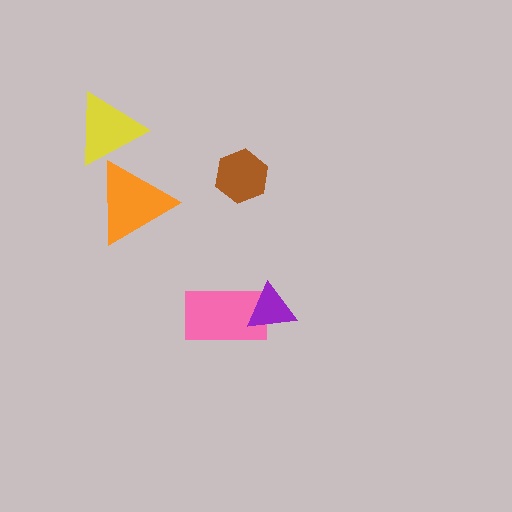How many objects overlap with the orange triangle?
1 object overlaps with the orange triangle.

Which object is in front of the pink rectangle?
The purple triangle is in front of the pink rectangle.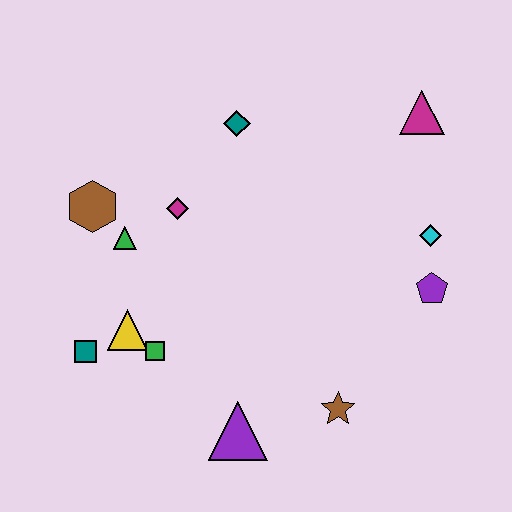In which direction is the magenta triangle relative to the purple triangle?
The magenta triangle is above the purple triangle.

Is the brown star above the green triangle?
No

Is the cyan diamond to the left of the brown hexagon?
No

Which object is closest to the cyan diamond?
The purple pentagon is closest to the cyan diamond.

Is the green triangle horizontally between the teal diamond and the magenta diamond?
No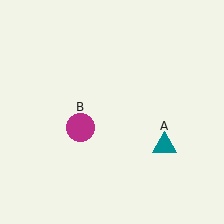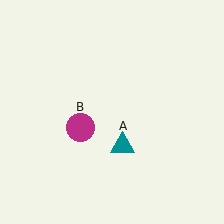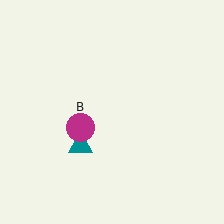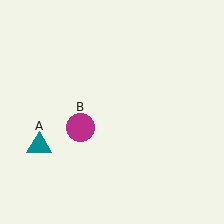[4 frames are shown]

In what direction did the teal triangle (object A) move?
The teal triangle (object A) moved left.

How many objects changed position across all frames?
1 object changed position: teal triangle (object A).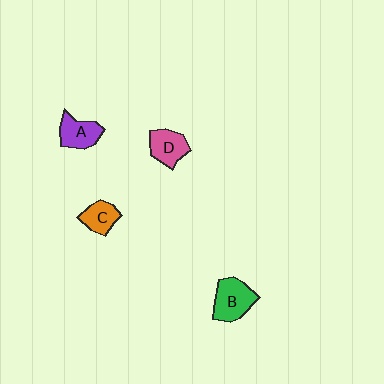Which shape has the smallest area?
Shape C (orange).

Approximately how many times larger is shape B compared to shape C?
Approximately 1.5 times.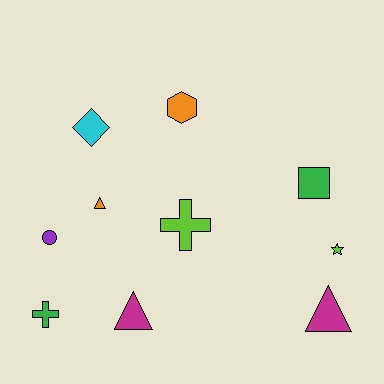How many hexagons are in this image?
There is 1 hexagon.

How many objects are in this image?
There are 10 objects.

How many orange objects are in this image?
There are 2 orange objects.